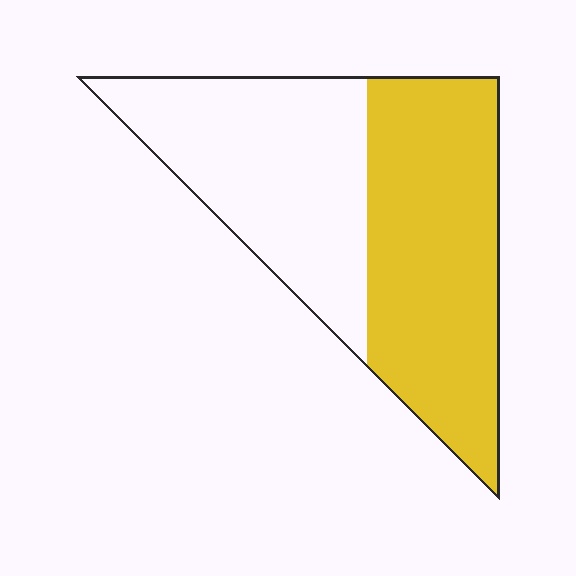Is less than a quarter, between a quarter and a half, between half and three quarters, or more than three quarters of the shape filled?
Between half and three quarters.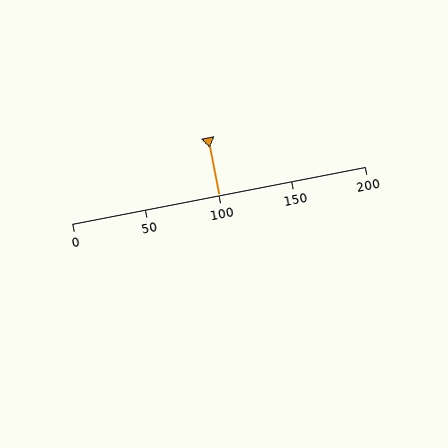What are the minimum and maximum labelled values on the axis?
The axis runs from 0 to 200.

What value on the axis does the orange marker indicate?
The marker indicates approximately 100.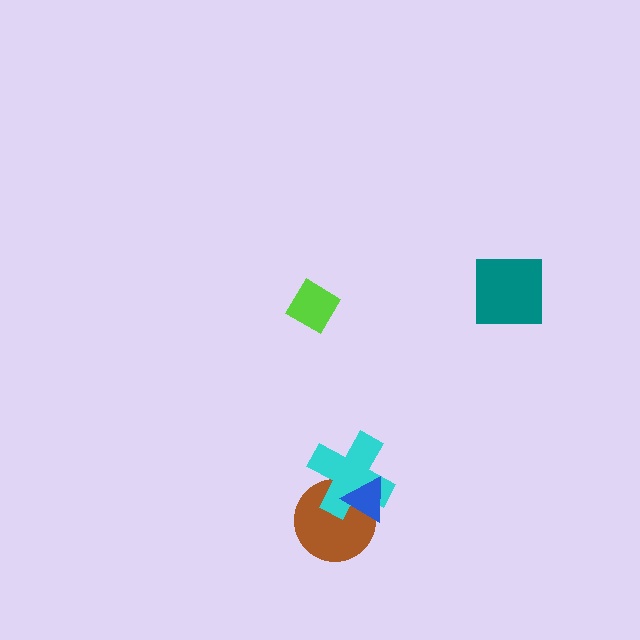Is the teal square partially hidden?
No, no other shape covers it.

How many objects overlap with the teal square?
0 objects overlap with the teal square.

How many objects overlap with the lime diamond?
0 objects overlap with the lime diamond.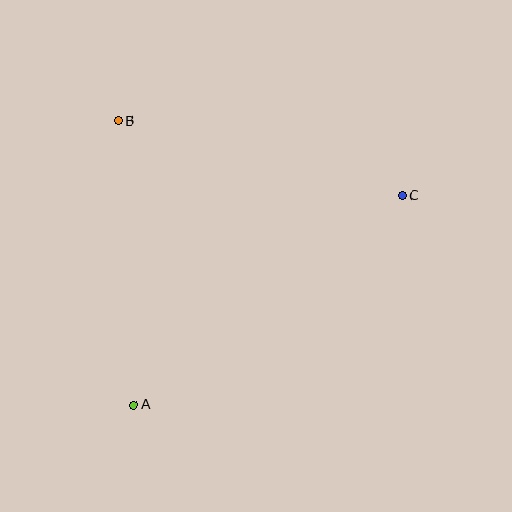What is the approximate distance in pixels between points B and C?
The distance between B and C is approximately 294 pixels.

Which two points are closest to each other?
Points A and B are closest to each other.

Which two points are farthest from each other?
Points A and C are farthest from each other.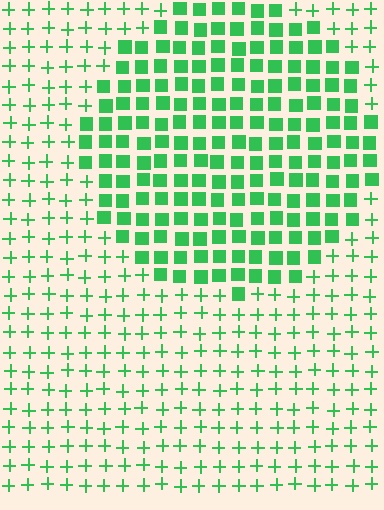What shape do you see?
I see a circle.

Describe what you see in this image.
The image is filled with small green elements arranged in a uniform grid. A circle-shaped region contains squares, while the surrounding area contains plus signs. The boundary is defined purely by the change in element shape.